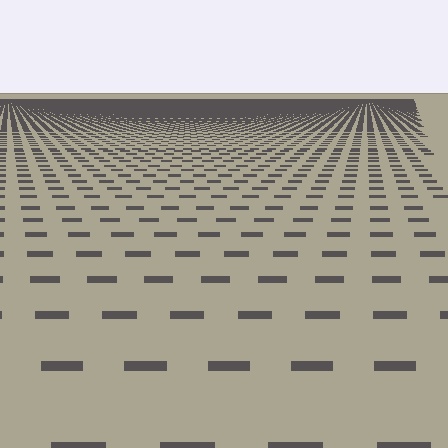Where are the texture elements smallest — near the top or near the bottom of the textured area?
Near the top.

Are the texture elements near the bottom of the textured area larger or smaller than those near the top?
Larger. Near the bottom, elements are closer to the viewer and appear at a bigger on-screen size.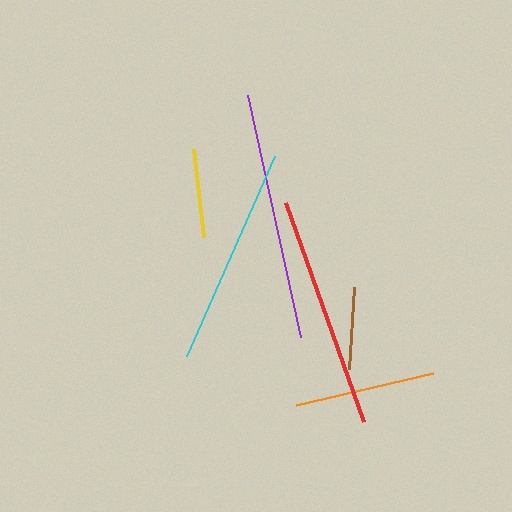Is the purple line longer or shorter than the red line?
The purple line is longer than the red line.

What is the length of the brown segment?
The brown segment is approximately 83 pixels long.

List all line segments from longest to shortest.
From longest to shortest: purple, red, cyan, orange, yellow, brown.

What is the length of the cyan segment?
The cyan segment is approximately 218 pixels long.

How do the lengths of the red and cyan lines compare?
The red and cyan lines are approximately the same length.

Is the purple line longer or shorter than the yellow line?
The purple line is longer than the yellow line.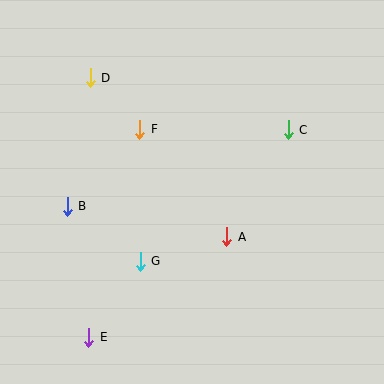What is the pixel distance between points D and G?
The distance between D and G is 190 pixels.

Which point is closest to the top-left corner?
Point D is closest to the top-left corner.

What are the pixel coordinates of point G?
Point G is at (140, 261).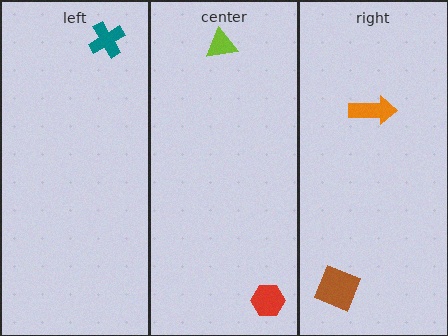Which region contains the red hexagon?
The center region.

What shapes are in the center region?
The red hexagon, the lime triangle.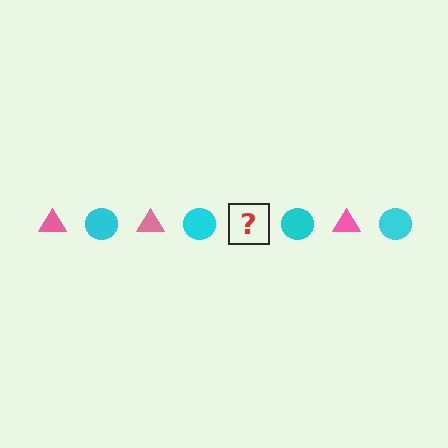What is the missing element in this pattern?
The missing element is a pink triangle.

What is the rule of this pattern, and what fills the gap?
The rule is that the pattern alternates between pink triangle and cyan circle. The gap should be filled with a pink triangle.